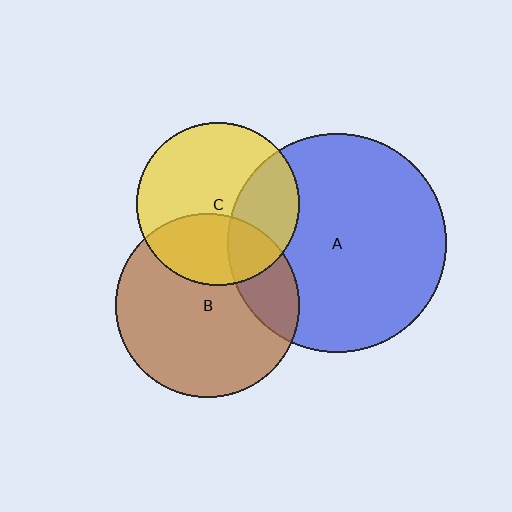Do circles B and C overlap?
Yes.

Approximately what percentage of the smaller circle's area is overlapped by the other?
Approximately 35%.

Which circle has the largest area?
Circle A (blue).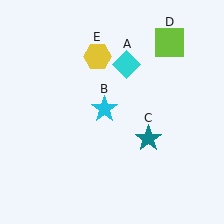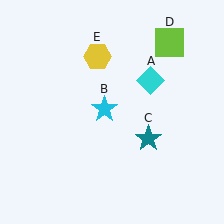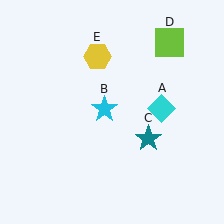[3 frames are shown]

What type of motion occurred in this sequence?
The cyan diamond (object A) rotated clockwise around the center of the scene.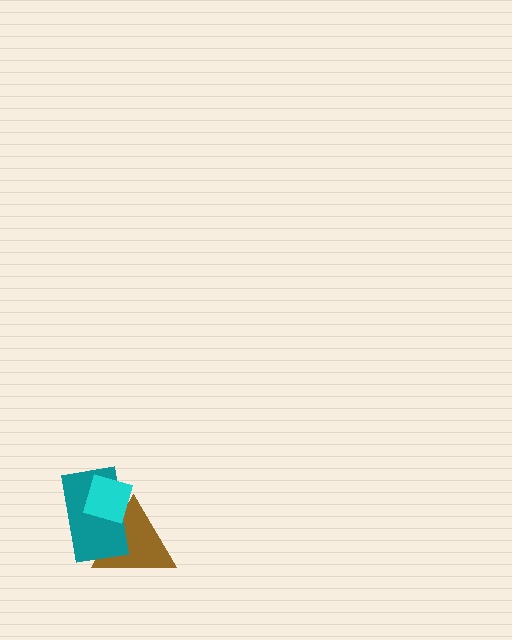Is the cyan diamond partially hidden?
No, no other shape covers it.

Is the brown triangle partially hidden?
Yes, it is partially covered by another shape.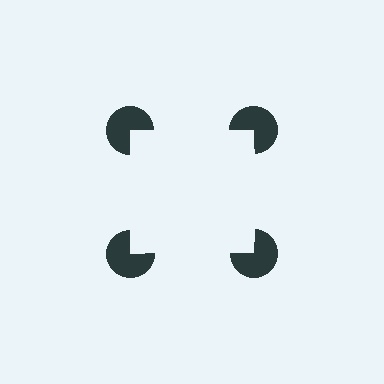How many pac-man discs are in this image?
There are 4 — one at each vertex of the illusory square.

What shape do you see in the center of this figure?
An illusory square — its edges are inferred from the aligned wedge cuts in the pac-man discs, not physically drawn.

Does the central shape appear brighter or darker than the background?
It typically appears slightly brighter than the background, even though no actual brightness change is drawn.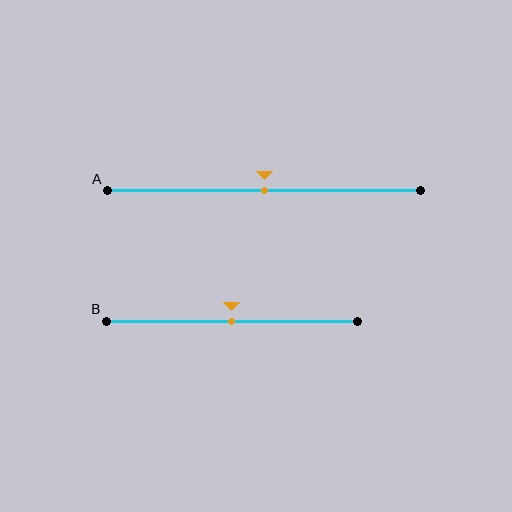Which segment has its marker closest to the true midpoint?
Segment A has its marker closest to the true midpoint.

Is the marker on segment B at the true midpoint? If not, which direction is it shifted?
Yes, the marker on segment B is at the true midpoint.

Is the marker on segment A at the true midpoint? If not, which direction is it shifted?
Yes, the marker on segment A is at the true midpoint.